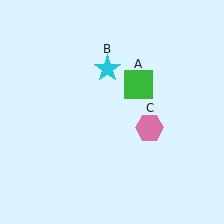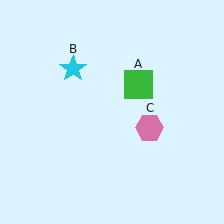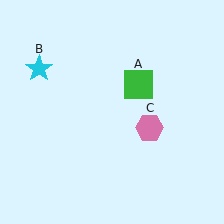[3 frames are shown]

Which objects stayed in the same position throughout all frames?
Green square (object A) and pink hexagon (object C) remained stationary.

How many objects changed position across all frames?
1 object changed position: cyan star (object B).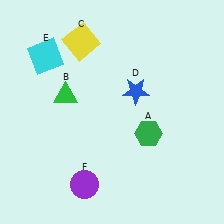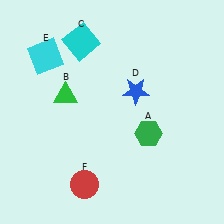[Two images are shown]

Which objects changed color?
C changed from yellow to cyan. F changed from purple to red.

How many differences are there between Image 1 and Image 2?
There are 2 differences between the two images.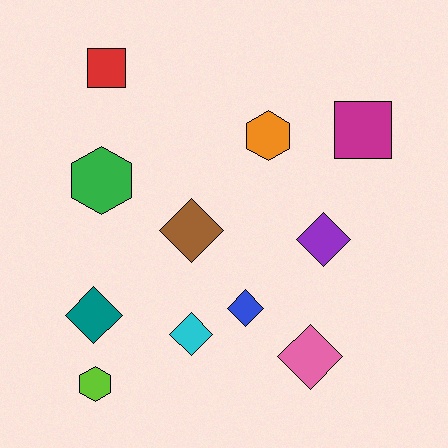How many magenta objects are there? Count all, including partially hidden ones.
There is 1 magenta object.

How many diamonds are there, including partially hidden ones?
There are 6 diamonds.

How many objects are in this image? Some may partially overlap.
There are 11 objects.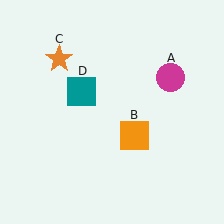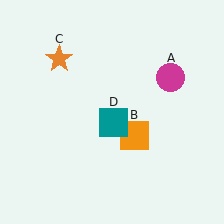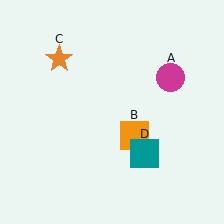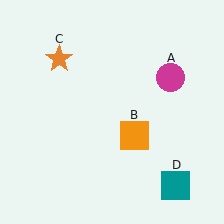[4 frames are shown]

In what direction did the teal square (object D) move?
The teal square (object D) moved down and to the right.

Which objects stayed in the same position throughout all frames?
Magenta circle (object A) and orange square (object B) and orange star (object C) remained stationary.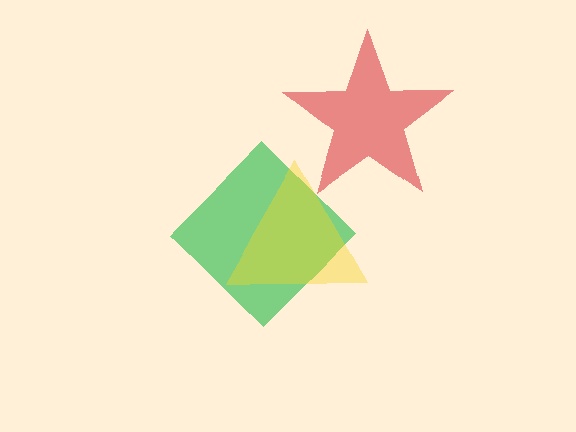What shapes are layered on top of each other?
The layered shapes are: a green diamond, a red star, a yellow triangle.